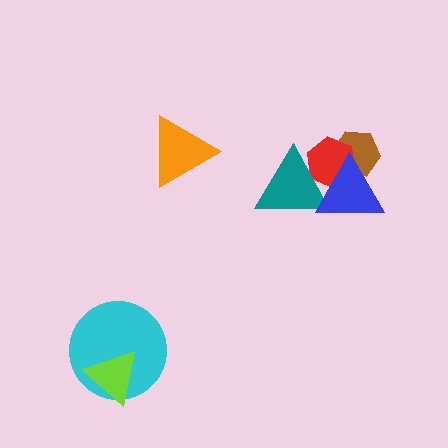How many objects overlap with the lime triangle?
1 object overlaps with the lime triangle.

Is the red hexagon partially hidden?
Yes, it is partially covered by another shape.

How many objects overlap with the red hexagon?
3 objects overlap with the red hexagon.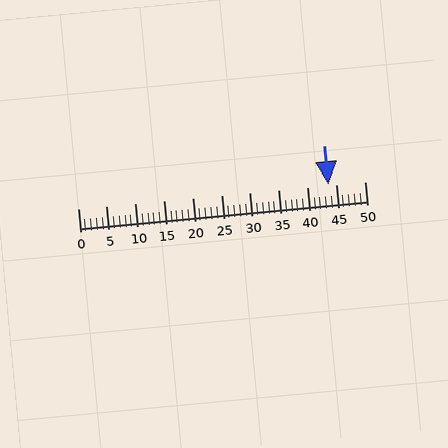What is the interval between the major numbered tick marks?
The major tick marks are spaced 5 units apart.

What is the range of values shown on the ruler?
The ruler shows values from 0 to 50.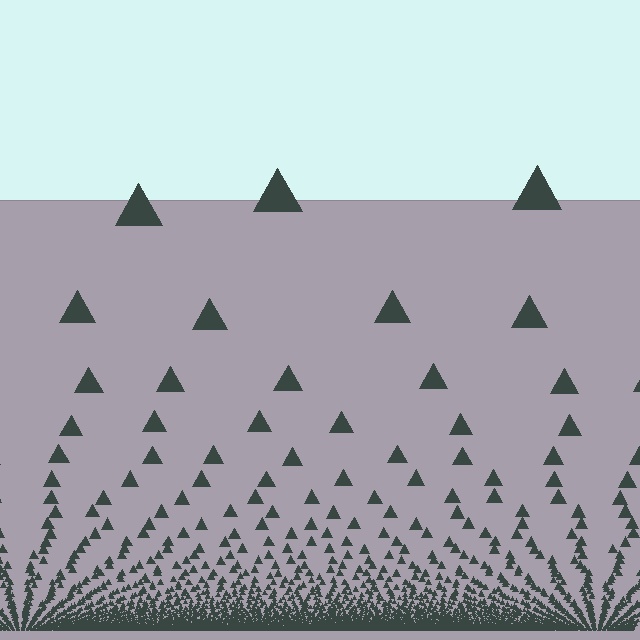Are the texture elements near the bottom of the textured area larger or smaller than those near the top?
Smaller. The gradient is inverted — elements near the bottom are smaller and denser.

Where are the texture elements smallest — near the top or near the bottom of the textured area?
Near the bottom.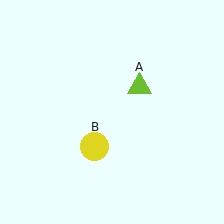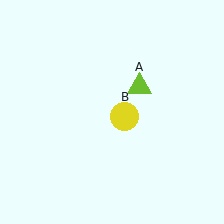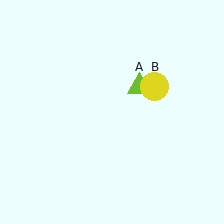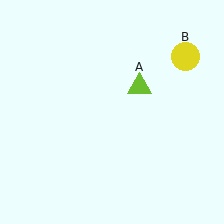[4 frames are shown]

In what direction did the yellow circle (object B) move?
The yellow circle (object B) moved up and to the right.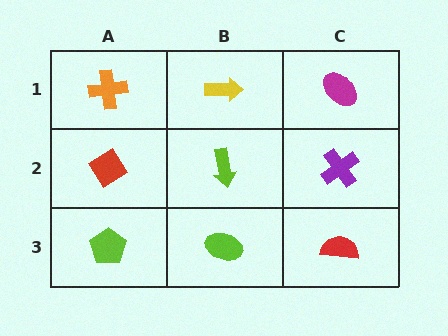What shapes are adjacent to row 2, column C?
A magenta ellipse (row 1, column C), a red semicircle (row 3, column C), a lime arrow (row 2, column B).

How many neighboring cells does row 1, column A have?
2.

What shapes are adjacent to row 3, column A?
A red diamond (row 2, column A), a lime ellipse (row 3, column B).